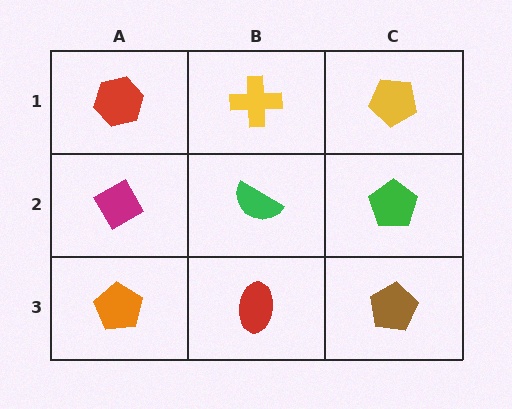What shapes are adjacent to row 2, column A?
A red hexagon (row 1, column A), an orange pentagon (row 3, column A), a green semicircle (row 2, column B).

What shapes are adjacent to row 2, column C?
A yellow pentagon (row 1, column C), a brown pentagon (row 3, column C), a green semicircle (row 2, column B).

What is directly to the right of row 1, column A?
A yellow cross.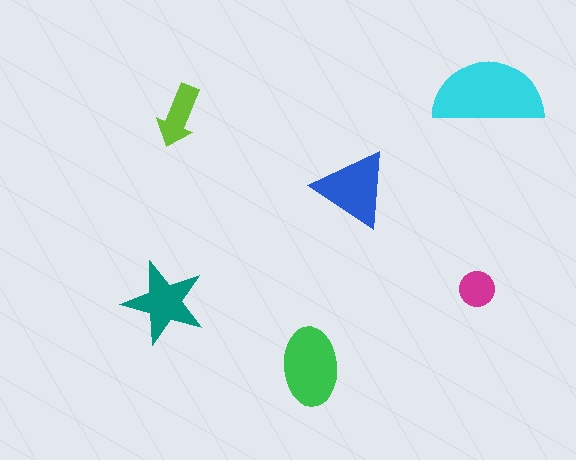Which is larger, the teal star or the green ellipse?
The green ellipse.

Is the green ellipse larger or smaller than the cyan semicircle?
Smaller.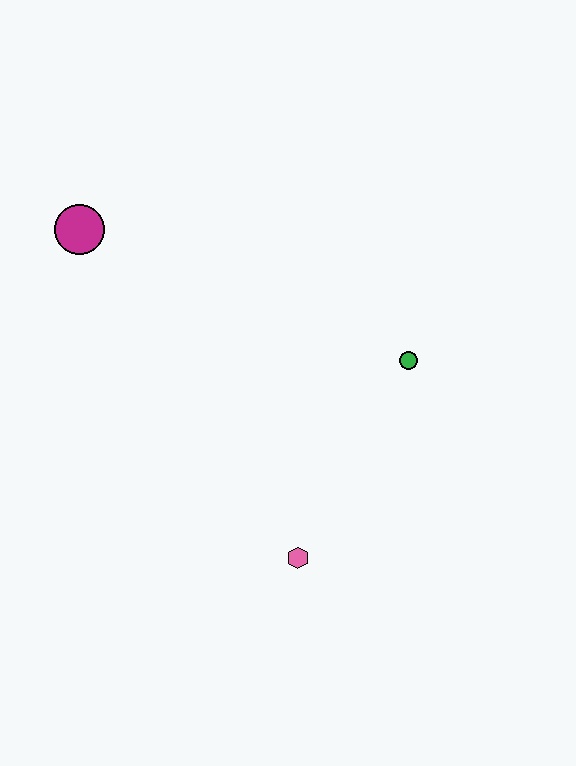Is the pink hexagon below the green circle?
Yes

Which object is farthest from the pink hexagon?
The magenta circle is farthest from the pink hexagon.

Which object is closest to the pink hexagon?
The green circle is closest to the pink hexagon.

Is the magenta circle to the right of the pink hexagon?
No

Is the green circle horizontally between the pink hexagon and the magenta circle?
No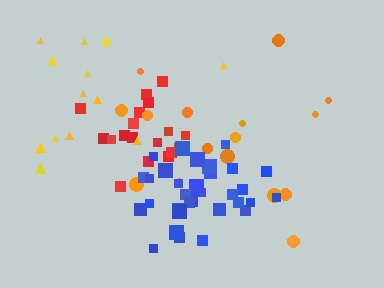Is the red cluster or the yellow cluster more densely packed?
Red.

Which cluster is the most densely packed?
Blue.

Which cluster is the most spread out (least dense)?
Yellow.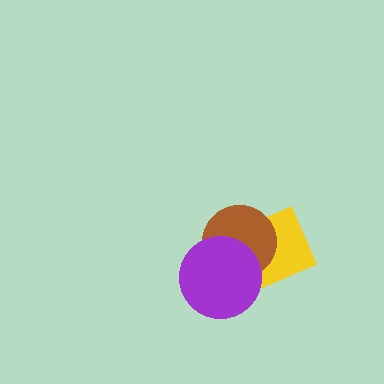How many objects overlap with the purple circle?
2 objects overlap with the purple circle.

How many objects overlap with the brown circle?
2 objects overlap with the brown circle.